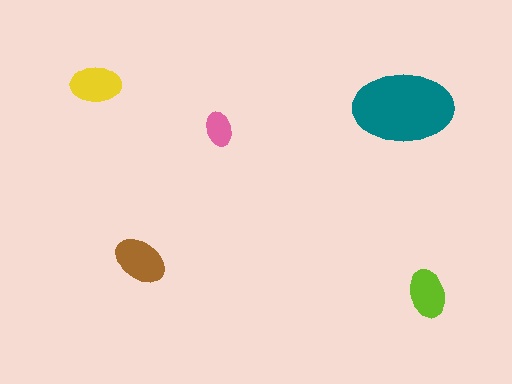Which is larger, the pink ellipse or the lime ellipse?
The lime one.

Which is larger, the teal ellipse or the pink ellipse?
The teal one.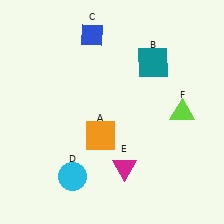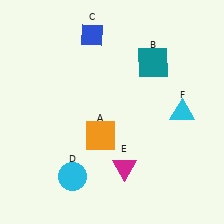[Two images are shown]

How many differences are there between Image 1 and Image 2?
There is 1 difference between the two images.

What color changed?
The triangle (F) changed from lime in Image 1 to cyan in Image 2.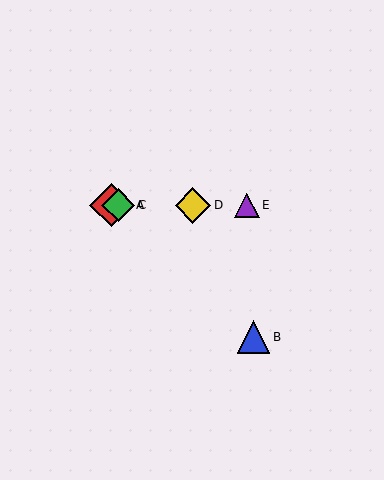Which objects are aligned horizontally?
Objects A, C, D, E are aligned horizontally.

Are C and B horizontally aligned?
No, C is at y≈205 and B is at y≈337.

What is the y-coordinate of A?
Object A is at y≈205.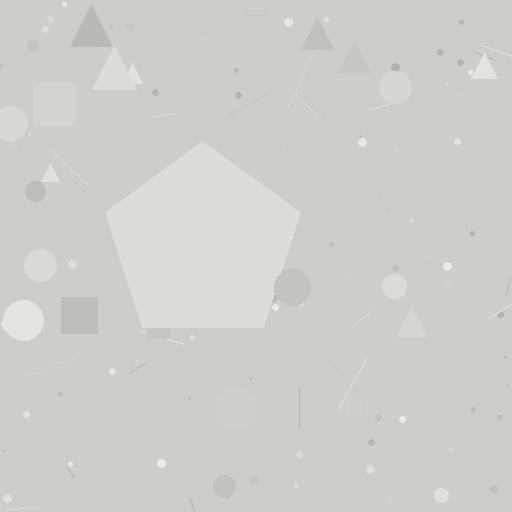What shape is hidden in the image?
A pentagon is hidden in the image.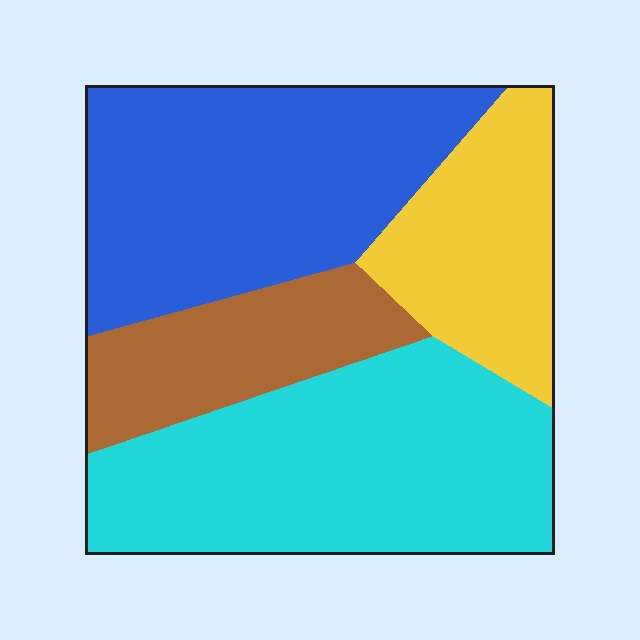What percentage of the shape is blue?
Blue takes up about one third (1/3) of the shape.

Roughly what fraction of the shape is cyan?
Cyan takes up about one third (1/3) of the shape.